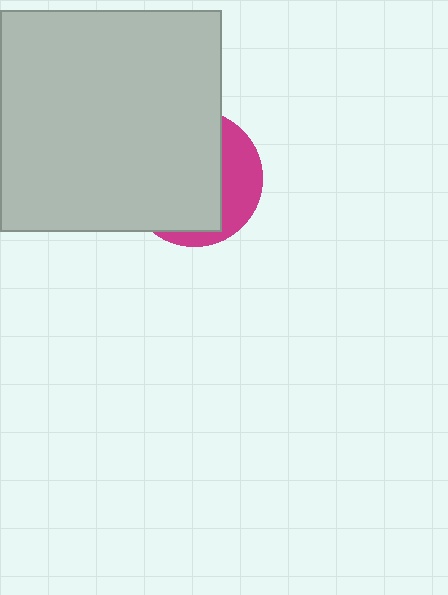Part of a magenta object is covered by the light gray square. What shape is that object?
It is a circle.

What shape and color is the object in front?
The object in front is a light gray square.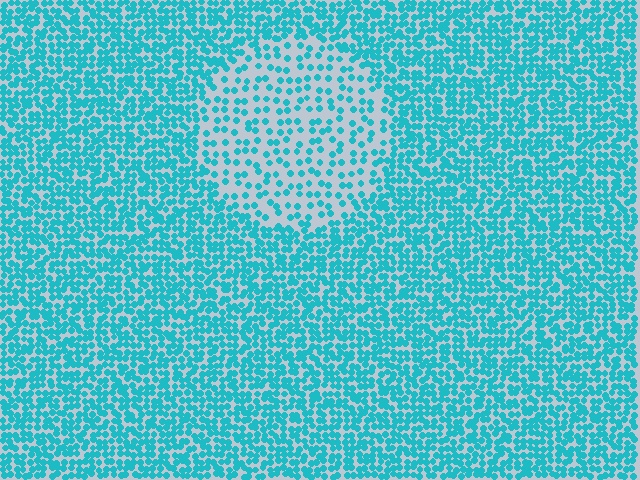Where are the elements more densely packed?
The elements are more densely packed outside the circle boundary.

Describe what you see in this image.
The image contains small cyan elements arranged at two different densities. A circle-shaped region is visible where the elements are less densely packed than the surrounding area.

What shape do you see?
I see a circle.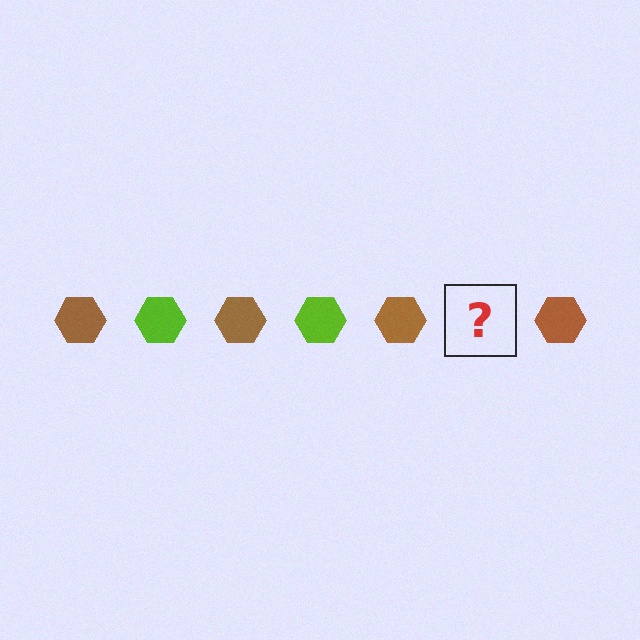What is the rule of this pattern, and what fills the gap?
The rule is that the pattern cycles through brown, lime hexagons. The gap should be filled with a lime hexagon.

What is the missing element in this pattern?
The missing element is a lime hexagon.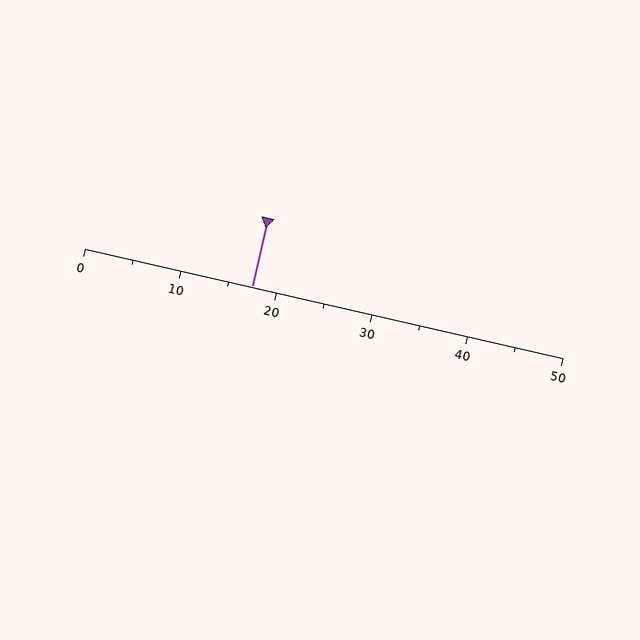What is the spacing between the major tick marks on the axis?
The major ticks are spaced 10 apart.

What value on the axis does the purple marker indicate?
The marker indicates approximately 17.5.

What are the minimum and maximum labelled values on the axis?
The axis runs from 0 to 50.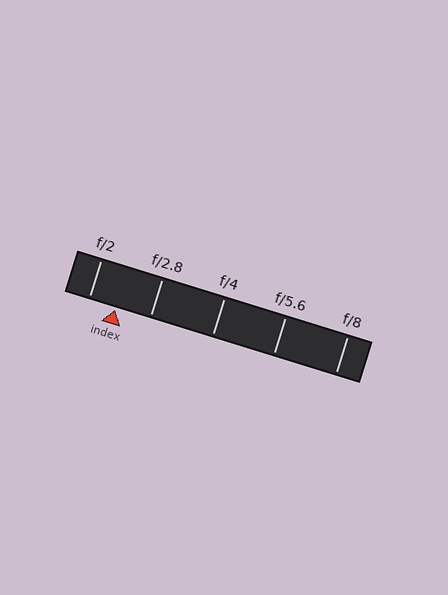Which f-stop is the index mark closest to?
The index mark is closest to f/2.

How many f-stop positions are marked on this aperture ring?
There are 5 f-stop positions marked.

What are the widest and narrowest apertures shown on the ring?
The widest aperture shown is f/2 and the narrowest is f/8.